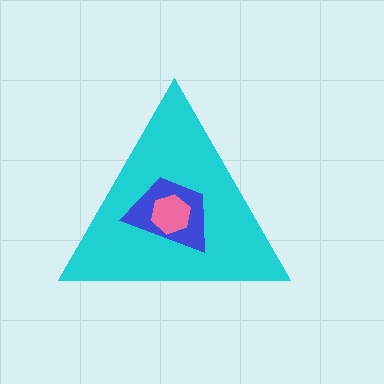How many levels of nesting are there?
3.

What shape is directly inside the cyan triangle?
The blue trapezoid.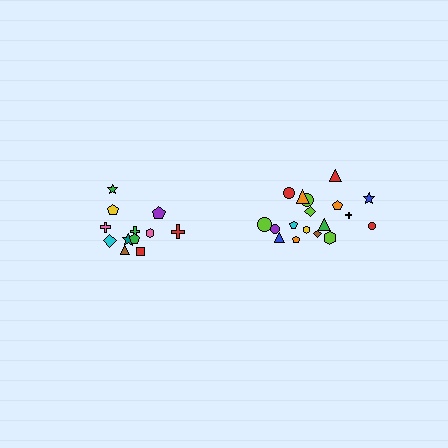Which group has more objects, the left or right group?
The right group.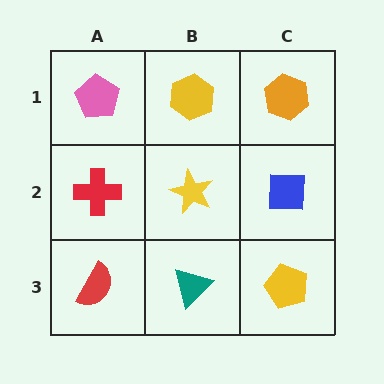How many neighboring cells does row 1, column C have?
2.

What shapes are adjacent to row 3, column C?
A blue square (row 2, column C), a teal triangle (row 3, column B).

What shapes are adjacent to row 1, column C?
A blue square (row 2, column C), a yellow hexagon (row 1, column B).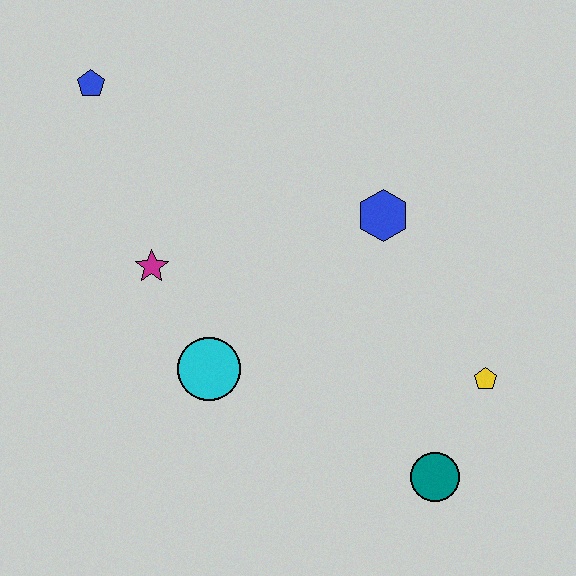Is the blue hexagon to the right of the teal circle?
No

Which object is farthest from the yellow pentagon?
The blue pentagon is farthest from the yellow pentagon.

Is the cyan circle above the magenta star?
No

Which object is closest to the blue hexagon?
The yellow pentagon is closest to the blue hexagon.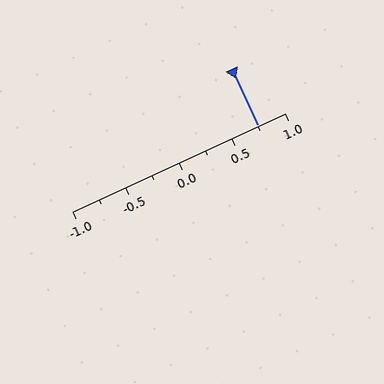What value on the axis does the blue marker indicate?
The marker indicates approximately 0.75.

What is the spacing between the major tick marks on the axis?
The major ticks are spaced 0.5 apart.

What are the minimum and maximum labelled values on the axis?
The axis runs from -1.0 to 1.0.